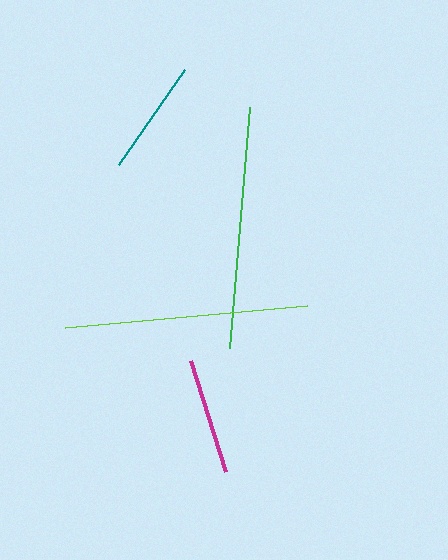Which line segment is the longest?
The lime line is the longest at approximately 243 pixels.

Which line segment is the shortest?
The teal line is the shortest at approximately 116 pixels.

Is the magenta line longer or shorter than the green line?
The green line is longer than the magenta line.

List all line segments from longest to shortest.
From longest to shortest: lime, green, magenta, teal.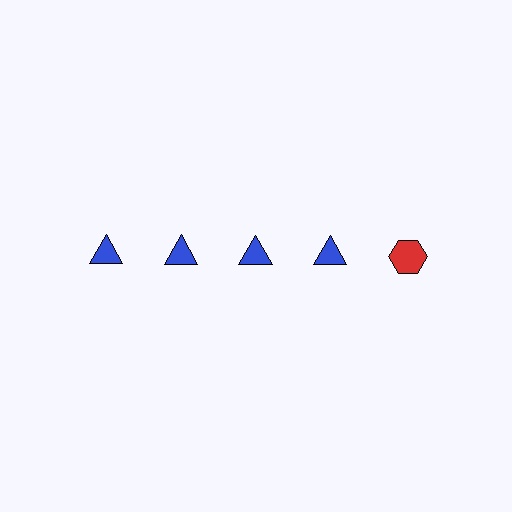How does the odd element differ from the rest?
It differs in both color (red instead of blue) and shape (hexagon instead of triangle).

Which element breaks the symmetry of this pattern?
The red hexagon in the top row, rightmost column breaks the symmetry. All other shapes are blue triangles.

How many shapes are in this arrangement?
There are 5 shapes arranged in a grid pattern.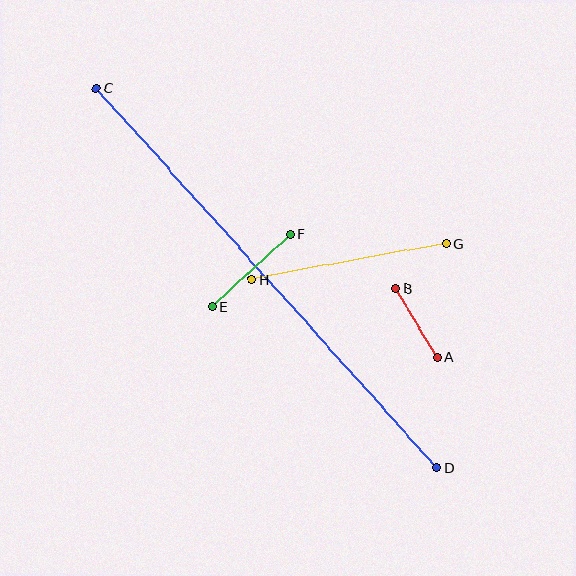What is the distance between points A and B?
The distance is approximately 81 pixels.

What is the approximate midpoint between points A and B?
The midpoint is at approximately (417, 323) pixels.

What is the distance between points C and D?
The distance is approximately 510 pixels.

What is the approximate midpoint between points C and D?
The midpoint is at approximately (266, 278) pixels.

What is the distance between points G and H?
The distance is approximately 197 pixels.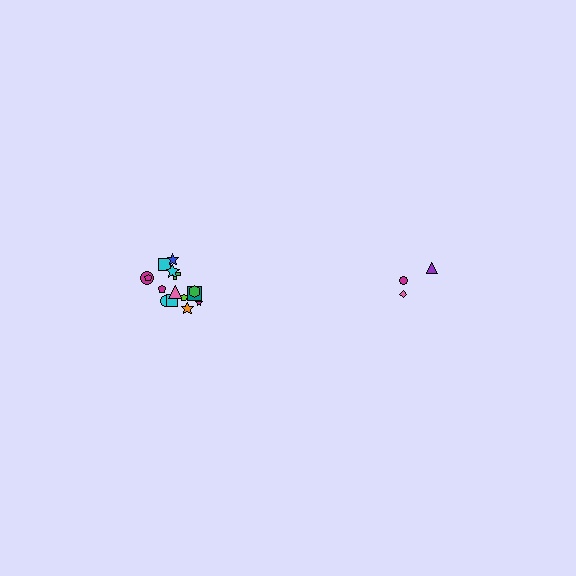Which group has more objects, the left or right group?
The left group.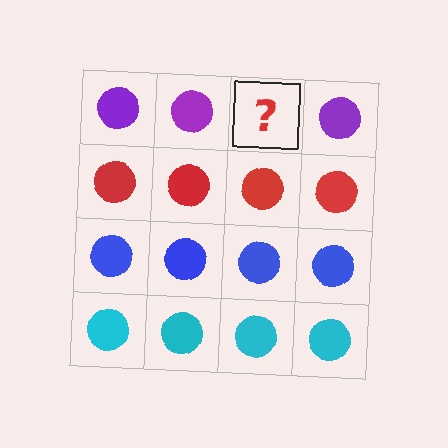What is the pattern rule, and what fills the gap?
The rule is that each row has a consistent color. The gap should be filled with a purple circle.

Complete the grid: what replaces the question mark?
The question mark should be replaced with a purple circle.